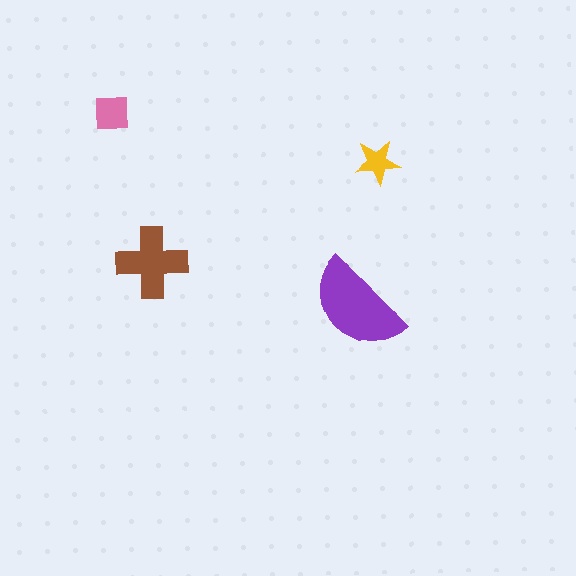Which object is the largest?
The purple semicircle.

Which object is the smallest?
The yellow star.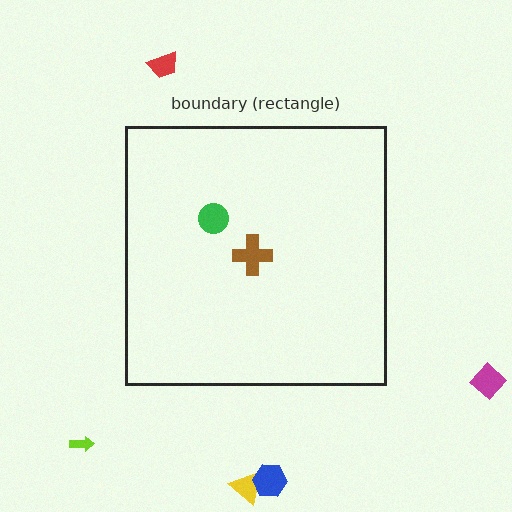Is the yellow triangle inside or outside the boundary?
Outside.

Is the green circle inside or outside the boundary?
Inside.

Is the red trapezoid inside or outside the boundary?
Outside.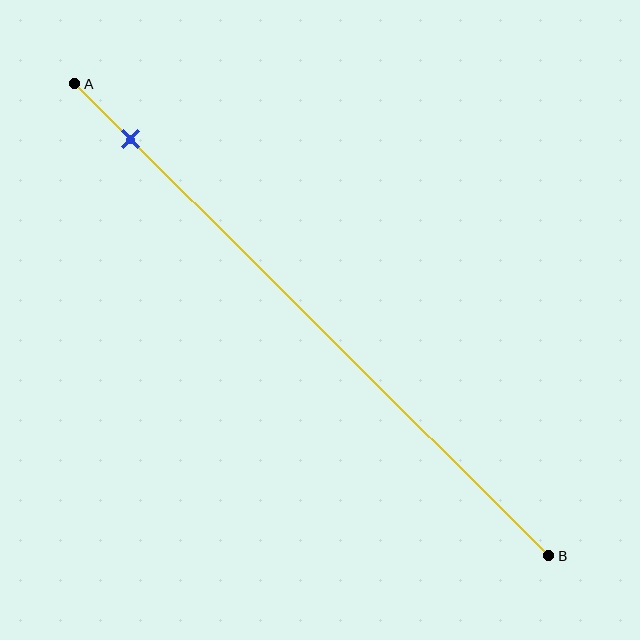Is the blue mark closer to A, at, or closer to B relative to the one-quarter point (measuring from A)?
The blue mark is closer to point A than the one-quarter point of segment AB.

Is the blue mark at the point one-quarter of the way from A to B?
No, the mark is at about 10% from A, not at the 25% one-quarter point.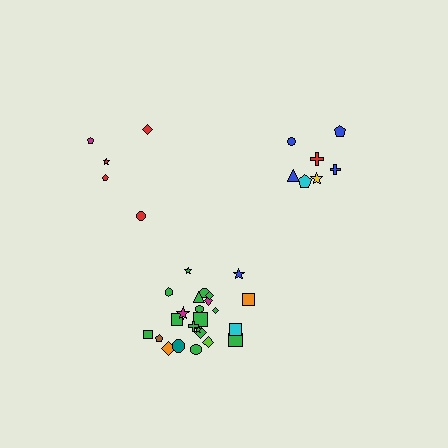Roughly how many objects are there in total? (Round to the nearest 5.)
Roughly 35 objects in total.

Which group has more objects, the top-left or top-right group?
The top-right group.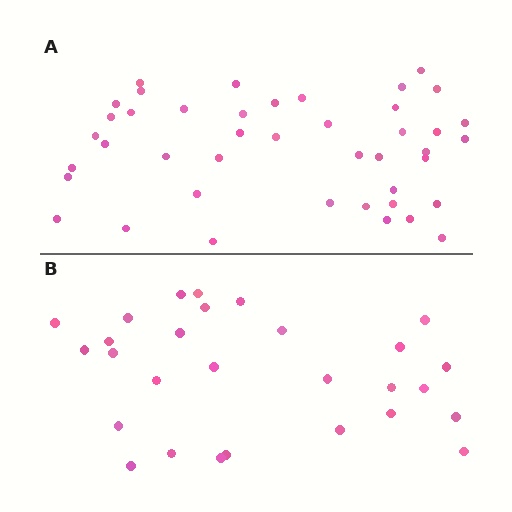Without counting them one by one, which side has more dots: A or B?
Region A (the top region) has more dots.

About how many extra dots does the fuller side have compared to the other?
Region A has approximately 15 more dots than region B.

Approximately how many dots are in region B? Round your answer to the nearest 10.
About 30 dots. (The exact count is 28, which rounds to 30.)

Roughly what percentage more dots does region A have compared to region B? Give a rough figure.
About 55% more.